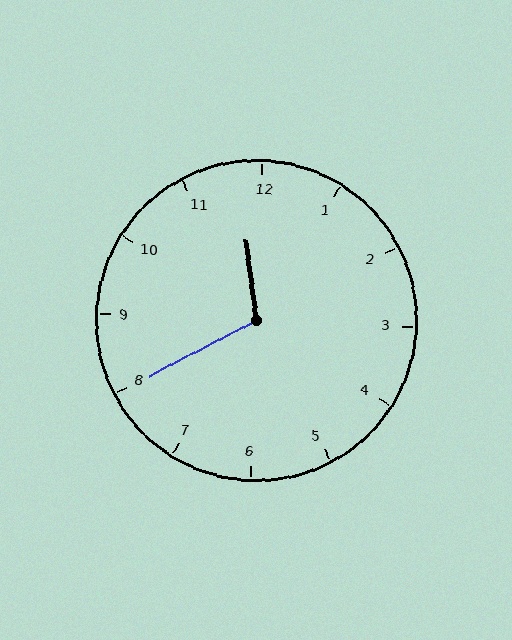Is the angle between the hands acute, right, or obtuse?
It is obtuse.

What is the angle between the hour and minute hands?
Approximately 110 degrees.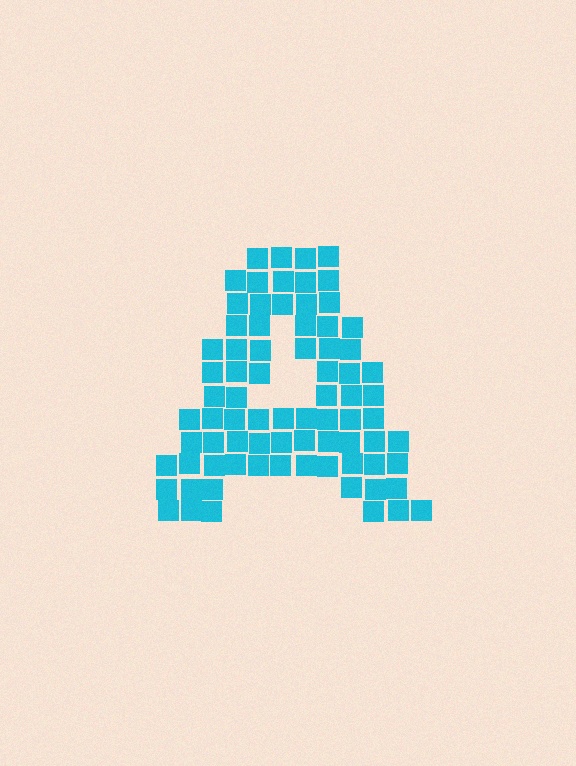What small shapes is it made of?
It is made of small squares.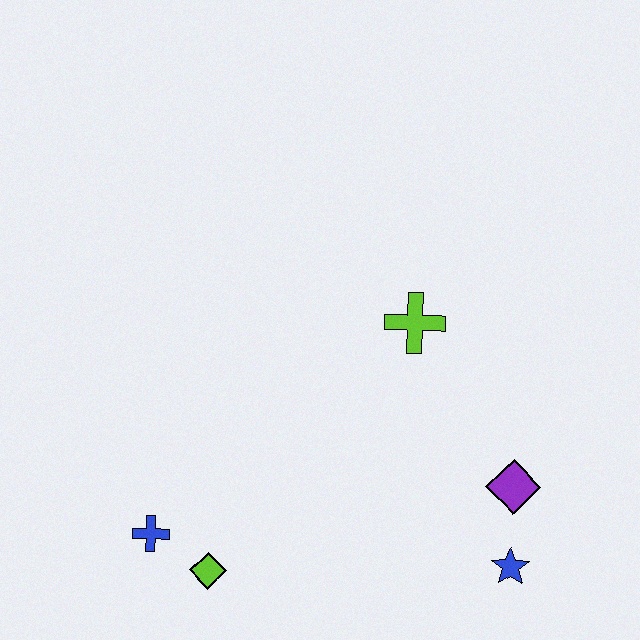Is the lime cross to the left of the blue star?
Yes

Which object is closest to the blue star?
The purple diamond is closest to the blue star.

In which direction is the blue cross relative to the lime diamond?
The blue cross is to the left of the lime diamond.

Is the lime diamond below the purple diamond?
Yes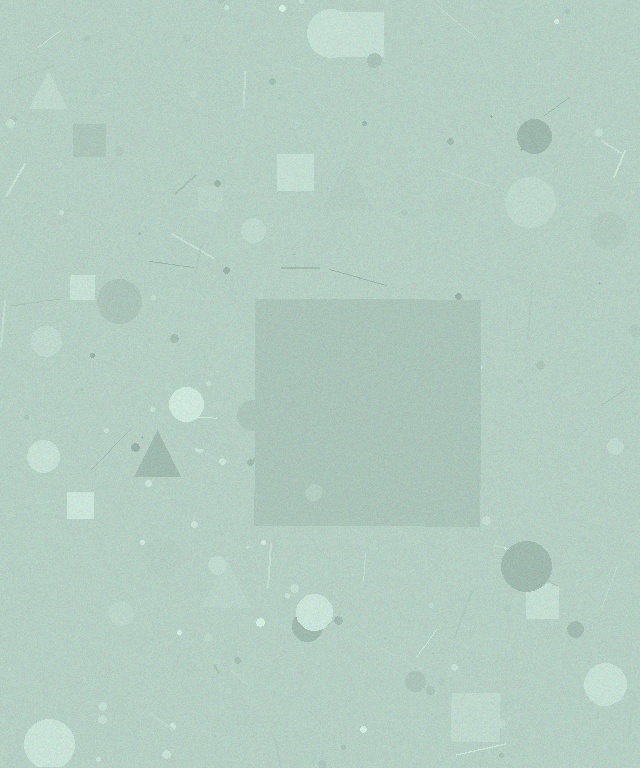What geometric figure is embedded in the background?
A square is embedded in the background.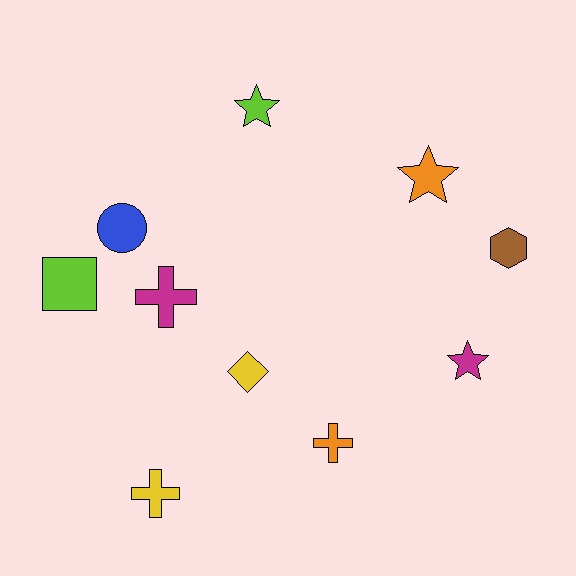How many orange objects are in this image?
There are 2 orange objects.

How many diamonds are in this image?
There is 1 diamond.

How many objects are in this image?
There are 10 objects.